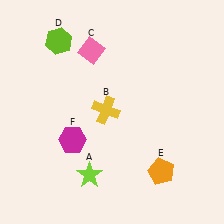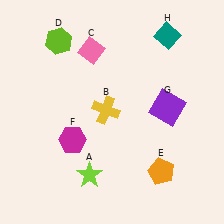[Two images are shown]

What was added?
A purple square (G), a teal diamond (H) were added in Image 2.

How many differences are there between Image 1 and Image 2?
There are 2 differences between the two images.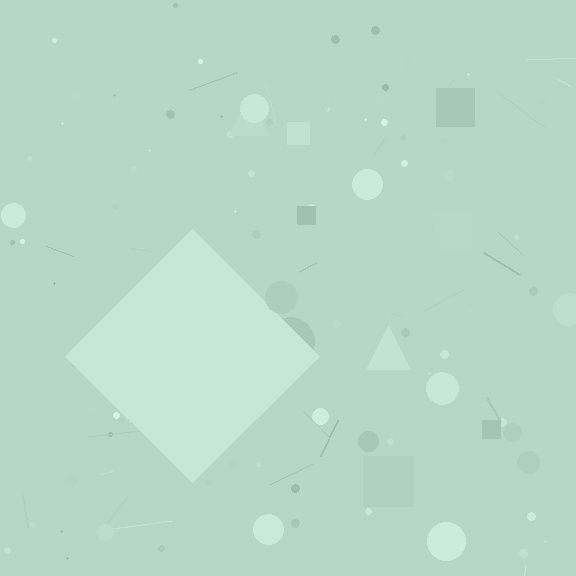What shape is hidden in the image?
A diamond is hidden in the image.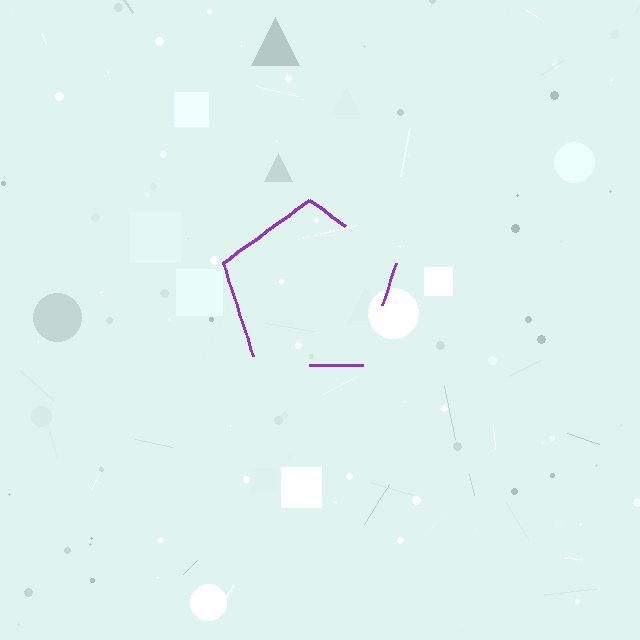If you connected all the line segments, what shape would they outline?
They would outline a pentagon.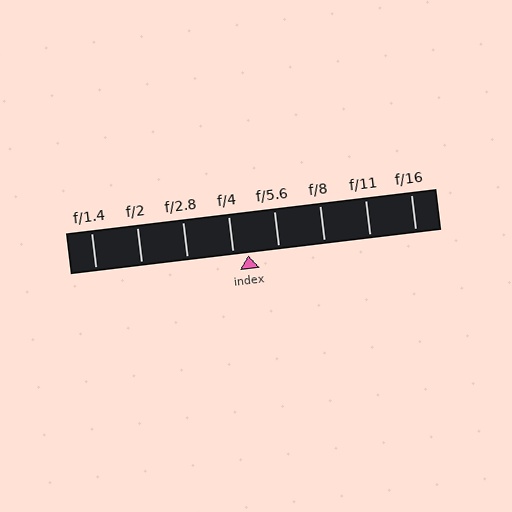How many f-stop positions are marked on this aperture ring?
There are 8 f-stop positions marked.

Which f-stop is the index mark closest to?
The index mark is closest to f/4.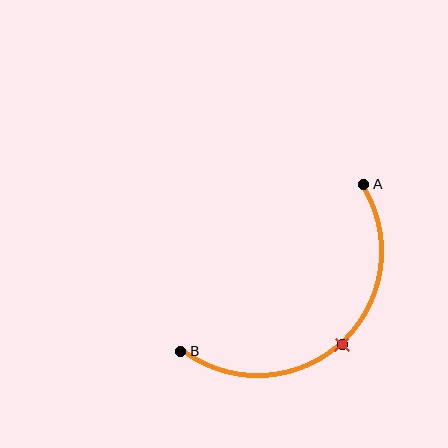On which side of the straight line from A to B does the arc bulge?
The arc bulges below and to the right of the straight line connecting A and B.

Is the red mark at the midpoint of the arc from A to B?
Yes. The red mark lies on the arc at equal arc-length from both A and B — it is the arc midpoint.